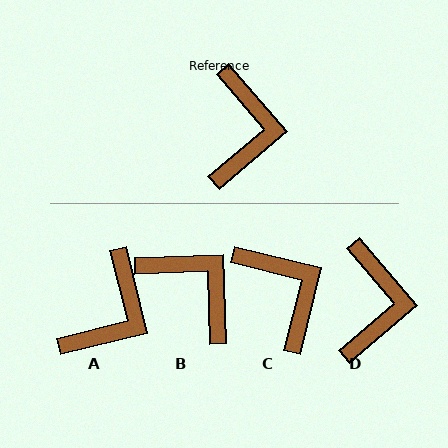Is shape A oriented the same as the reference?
No, it is off by about 27 degrees.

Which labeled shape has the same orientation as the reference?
D.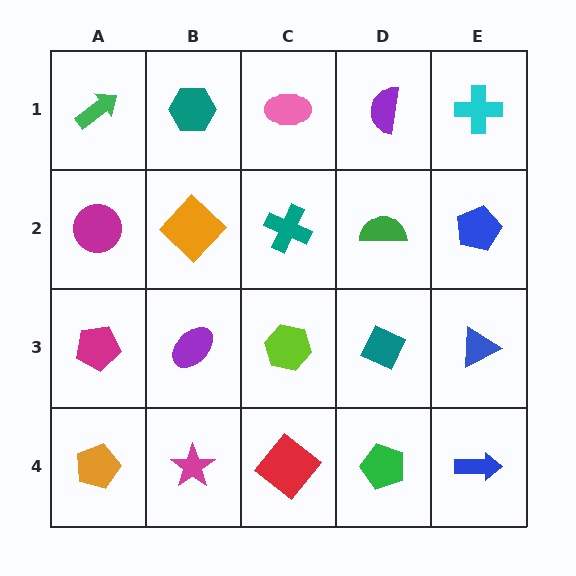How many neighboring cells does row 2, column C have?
4.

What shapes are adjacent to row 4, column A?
A magenta pentagon (row 3, column A), a magenta star (row 4, column B).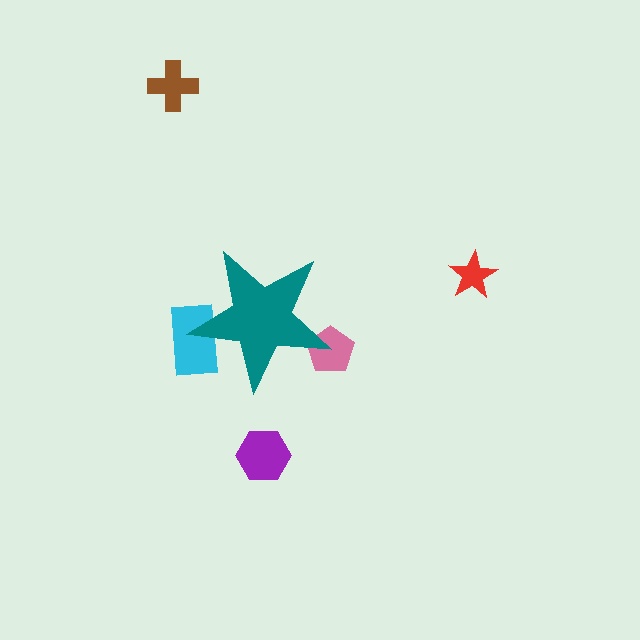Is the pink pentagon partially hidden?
Yes, the pink pentagon is partially hidden behind the teal star.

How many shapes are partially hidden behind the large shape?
2 shapes are partially hidden.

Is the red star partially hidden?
No, the red star is fully visible.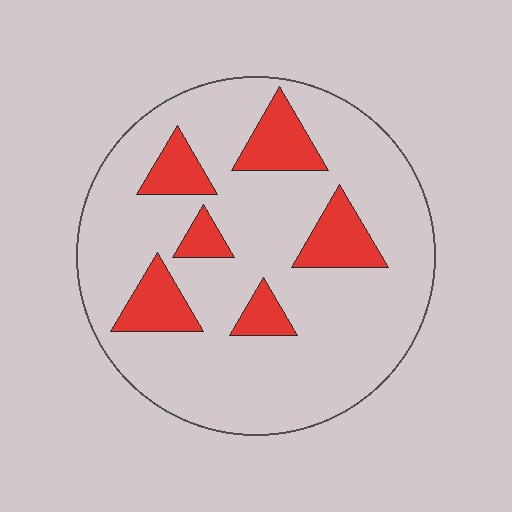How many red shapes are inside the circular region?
6.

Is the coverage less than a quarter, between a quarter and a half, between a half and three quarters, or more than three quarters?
Less than a quarter.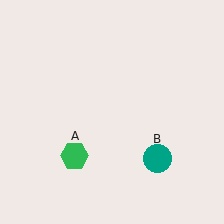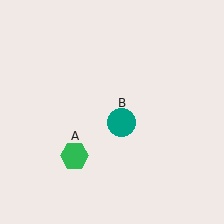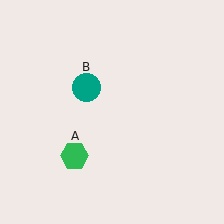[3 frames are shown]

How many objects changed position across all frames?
1 object changed position: teal circle (object B).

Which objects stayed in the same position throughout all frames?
Green hexagon (object A) remained stationary.